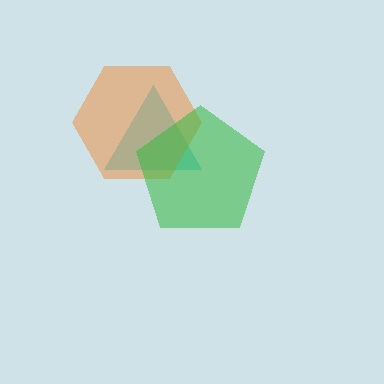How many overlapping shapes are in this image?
There are 3 overlapping shapes in the image.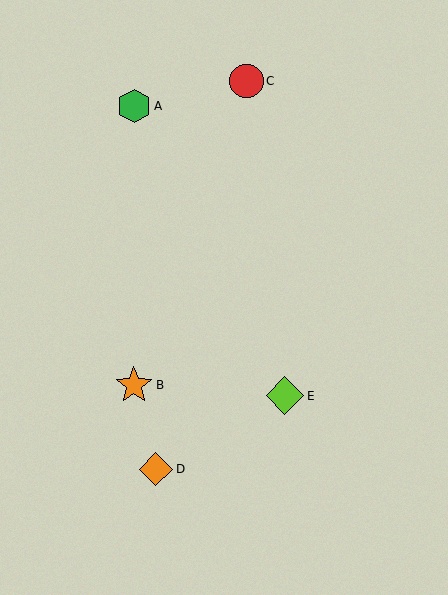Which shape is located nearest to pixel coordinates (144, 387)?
The orange star (labeled B) at (134, 385) is nearest to that location.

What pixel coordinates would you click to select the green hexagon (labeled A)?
Click at (134, 106) to select the green hexagon A.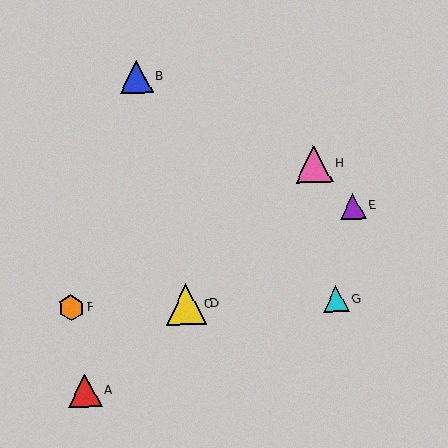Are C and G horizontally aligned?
Yes, both are at y≈304.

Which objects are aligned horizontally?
Objects C, D, F, G are aligned horizontally.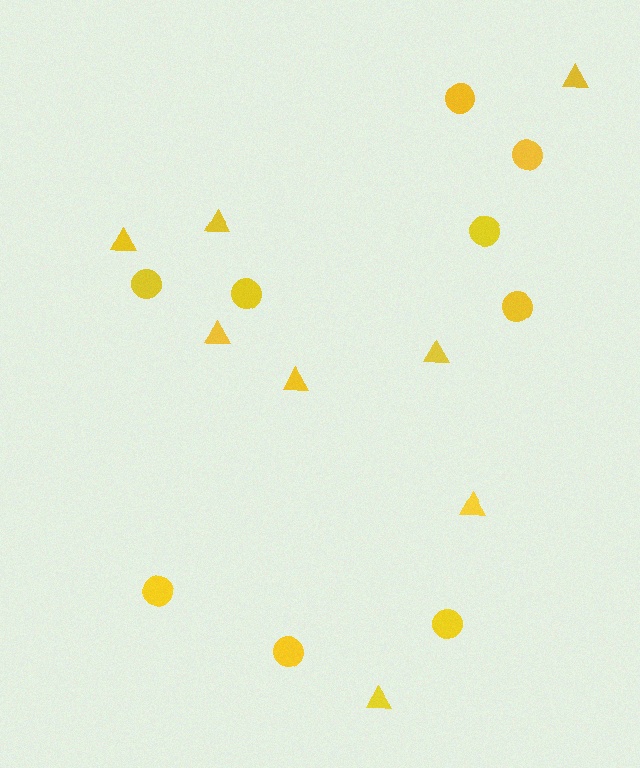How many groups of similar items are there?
There are 2 groups: one group of circles (9) and one group of triangles (8).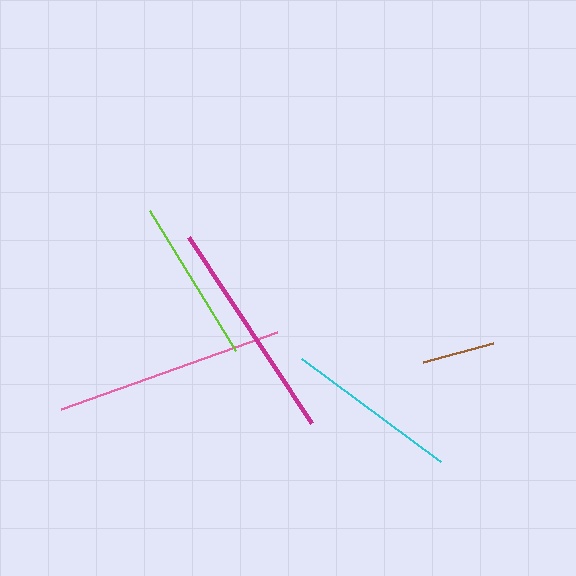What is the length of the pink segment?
The pink segment is approximately 229 pixels long.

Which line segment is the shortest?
The brown line is the shortest at approximately 73 pixels.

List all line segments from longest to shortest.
From longest to shortest: pink, magenta, cyan, lime, brown.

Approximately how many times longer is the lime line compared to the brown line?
The lime line is approximately 2.3 times the length of the brown line.